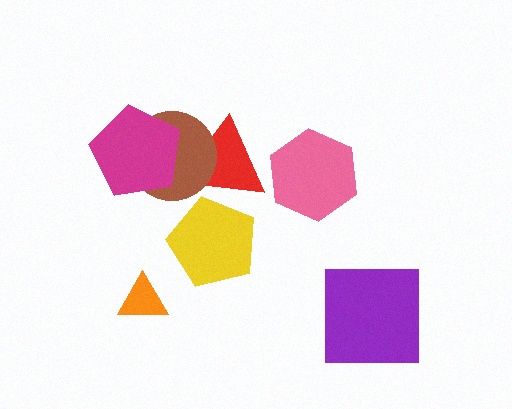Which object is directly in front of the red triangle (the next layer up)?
The brown circle is directly in front of the red triangle.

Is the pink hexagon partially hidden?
No, no other shape covers it.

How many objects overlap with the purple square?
0 objects overlap with the purple square.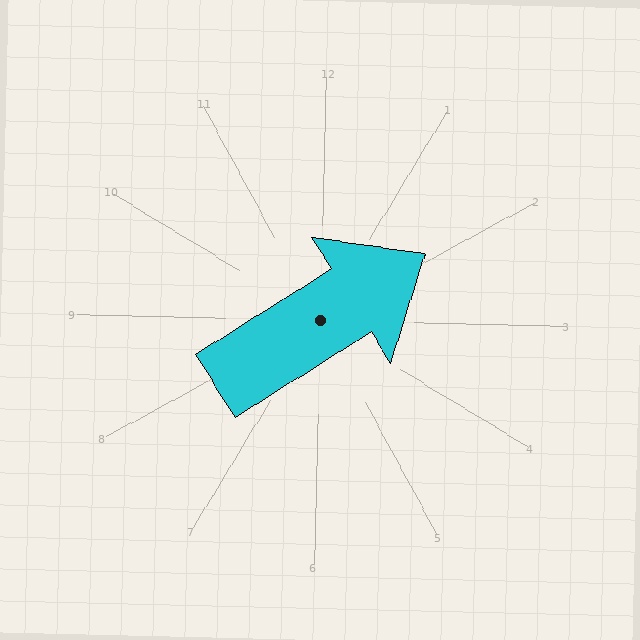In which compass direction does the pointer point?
Northeast.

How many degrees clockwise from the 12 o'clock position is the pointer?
Approximately 57 degrees.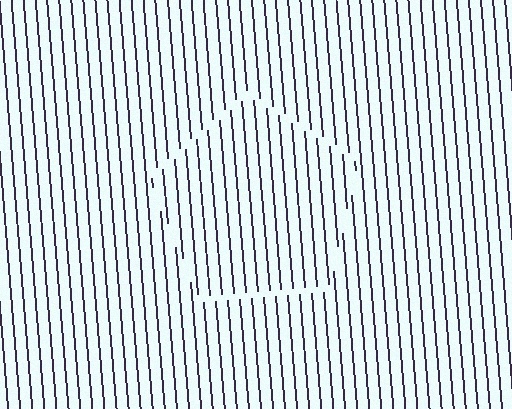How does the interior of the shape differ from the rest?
The interior of the shape contains the same grating, shifted by half a period — the contour is defined by the phase discontinuity where line-ends from the inner and outer gratings abut.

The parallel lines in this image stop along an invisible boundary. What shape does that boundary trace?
An illusory pentagon. The interior of the shape contains the same grating, shifted by half a period — the contour is defined by the phase discontinuity where line-ends from the inner and outer gratings abut.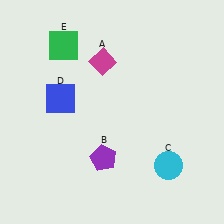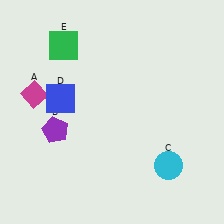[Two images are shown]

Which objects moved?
The objects that moved are: the magenta diamond (A), the purple pentagon (B).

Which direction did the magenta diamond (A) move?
The magenta diamond (A) moved left.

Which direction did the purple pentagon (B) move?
The purple pentagon (B) moved left.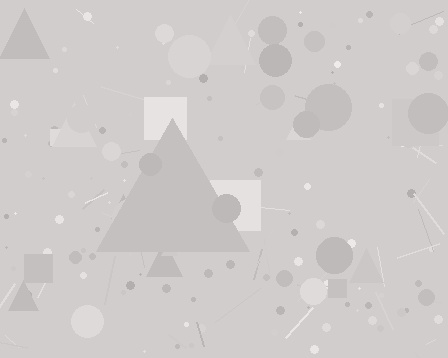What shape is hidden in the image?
A triangle is hidden in the image.